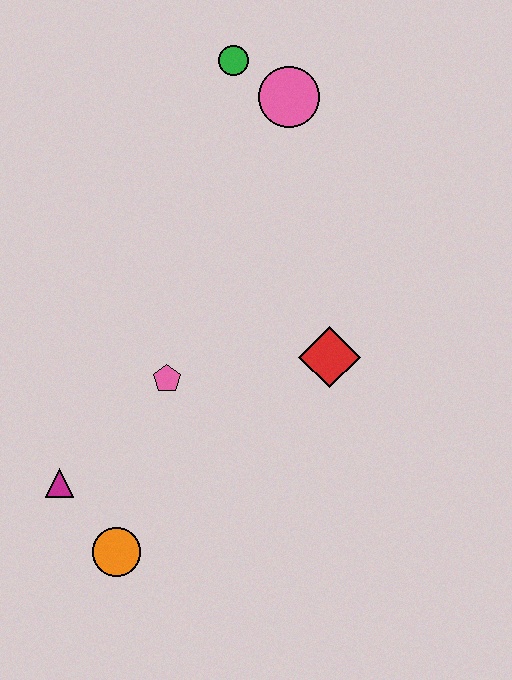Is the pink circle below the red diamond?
No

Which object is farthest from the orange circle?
The green circle is farthest from the orange circle.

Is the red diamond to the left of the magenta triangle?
No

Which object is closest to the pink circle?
The green circle is closest to the pink circle.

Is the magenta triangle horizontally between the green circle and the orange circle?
No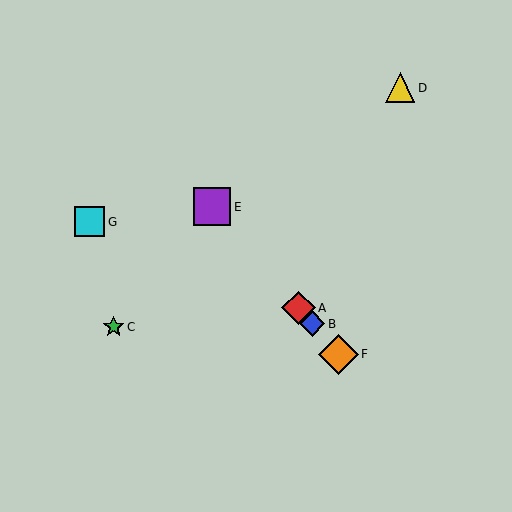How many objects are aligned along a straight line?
4 objects (A, B, E, F) are aligned along a straight line.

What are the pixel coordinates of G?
Object G is at (90, 222).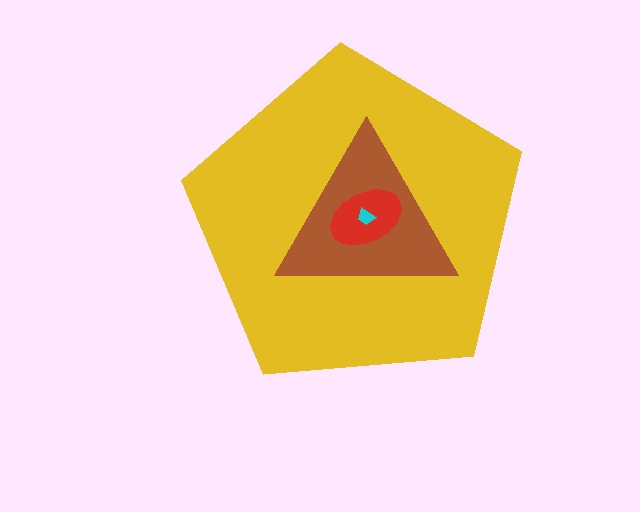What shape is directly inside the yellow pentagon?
The brown triangle.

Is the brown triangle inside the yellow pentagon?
Yes.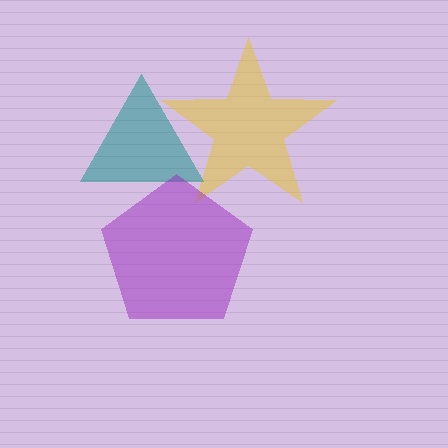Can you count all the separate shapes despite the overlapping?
Yes, there are 3 separate shapes.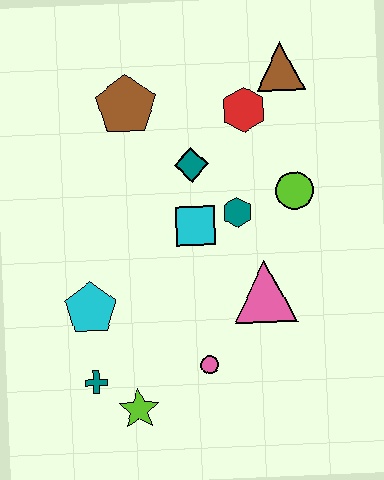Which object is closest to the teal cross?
The lime star is closest to the teal cross.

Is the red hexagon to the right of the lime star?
Yes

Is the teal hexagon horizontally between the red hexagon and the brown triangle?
No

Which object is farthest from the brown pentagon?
The lime star is farthest from the brown pentagon.